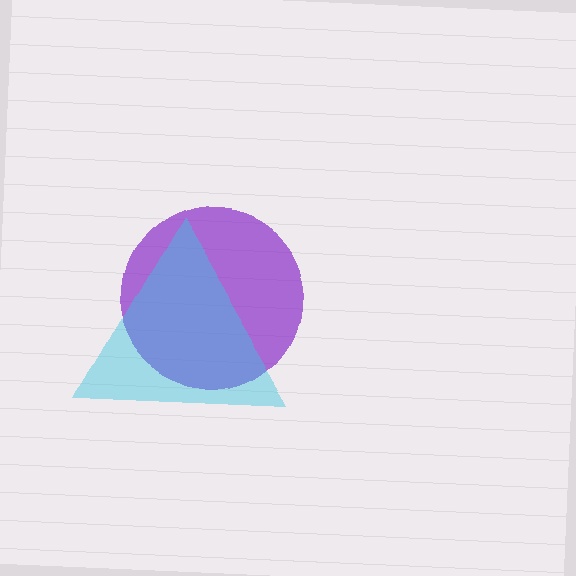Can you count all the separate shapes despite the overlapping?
Yes, there are 2 separate shapes.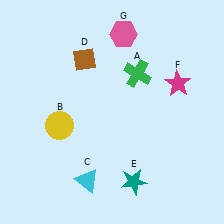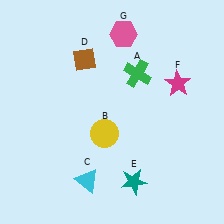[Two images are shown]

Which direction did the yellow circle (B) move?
The yellow circle (B) moved right.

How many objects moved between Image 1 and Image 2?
1 object moved between the two images.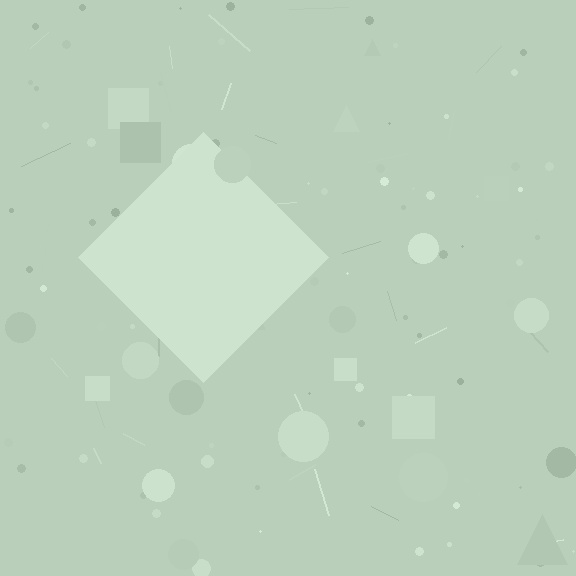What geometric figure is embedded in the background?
A diamond is embedded in the background.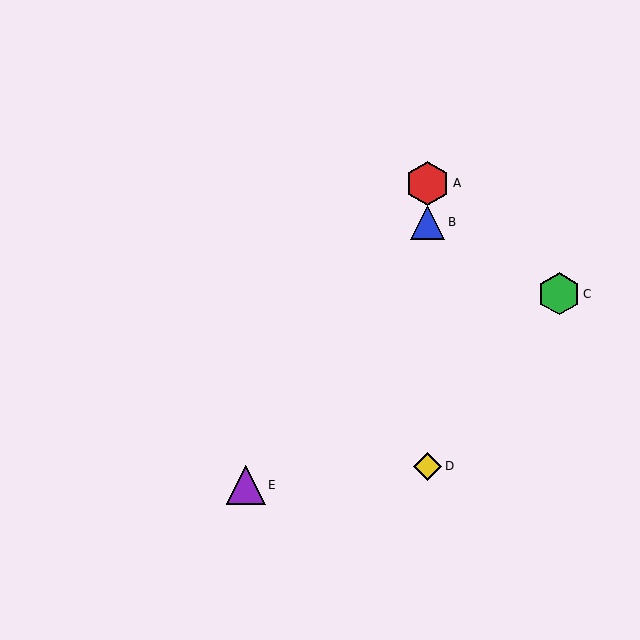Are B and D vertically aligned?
Yes, both are at x≈428.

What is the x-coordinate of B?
Object B is at x≈428.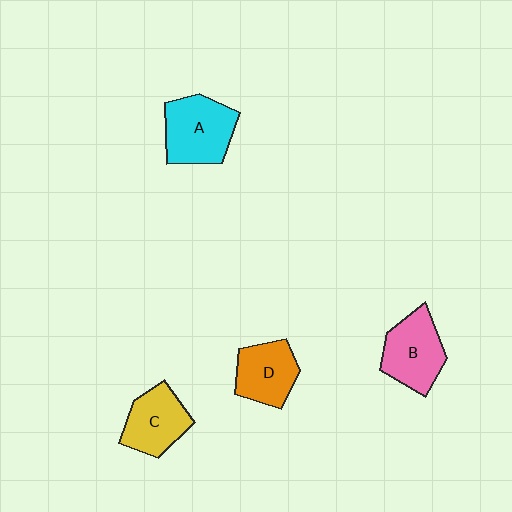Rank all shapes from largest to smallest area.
From largest to smallest: A (cyan), B (pink), C (yellow), D (orange).